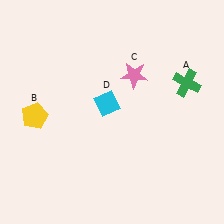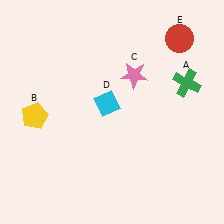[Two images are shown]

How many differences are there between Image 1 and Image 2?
There is 1 difference between the two images.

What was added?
A red circle (E) was added in Image 2.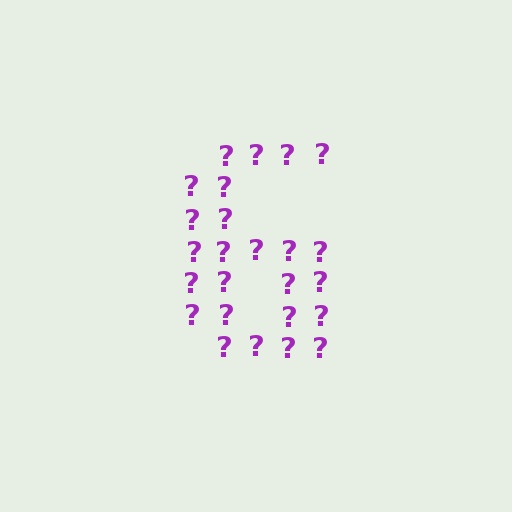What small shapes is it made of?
It is made of small question marks.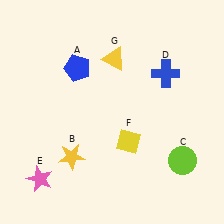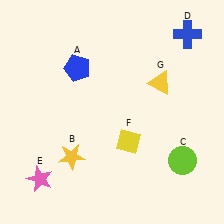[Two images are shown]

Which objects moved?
The objects that moved are: the blue cross (D), the yellow triangle (G).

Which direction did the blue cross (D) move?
The blue cross (D) moved up.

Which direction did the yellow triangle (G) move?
The yellow triangle (G) moved right.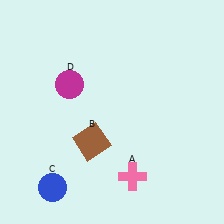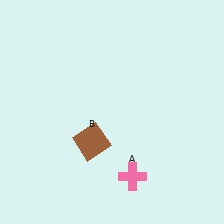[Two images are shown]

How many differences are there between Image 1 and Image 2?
There are 2 differences between the two images.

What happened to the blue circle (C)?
The blue circle (C) was removed in Image 2. It was in the bottom-left area of Image 1.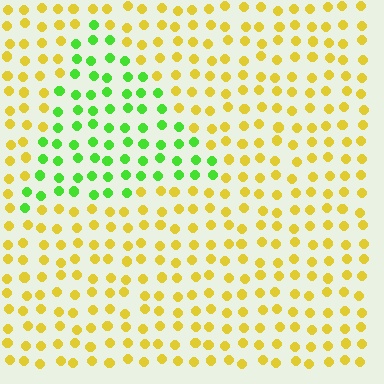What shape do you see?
I see a triangle.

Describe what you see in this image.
The image is filled with small yellow elements in a uniform arrangement. A triangle-shaped region is visible where the elements are tinted to a slightly different hue, forming a subtle color boundary.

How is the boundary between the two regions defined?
The boundary is defined purely by a slight shift in hue (about 60 degrees). Spacing, size, and orientation are identical on both sides.